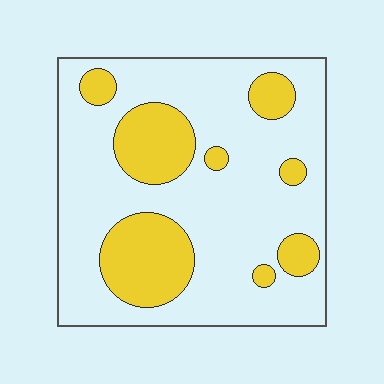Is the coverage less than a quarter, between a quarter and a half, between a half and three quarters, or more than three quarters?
Between a quarter and a half.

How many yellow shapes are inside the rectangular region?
8.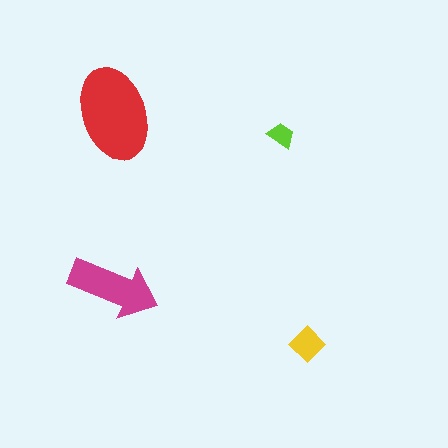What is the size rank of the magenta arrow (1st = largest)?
2nd.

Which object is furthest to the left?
The red ellipse is leftmost.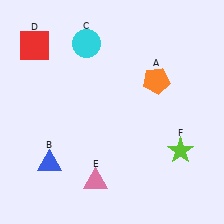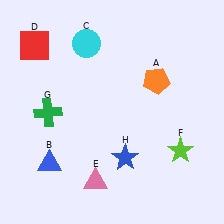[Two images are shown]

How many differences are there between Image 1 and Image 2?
There are 2 differences between the two images.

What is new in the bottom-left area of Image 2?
A green cross (G) was added in the bottom-left area of Image 2.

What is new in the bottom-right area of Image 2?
A blue star (H) was added in the bottom-right area of Image 2.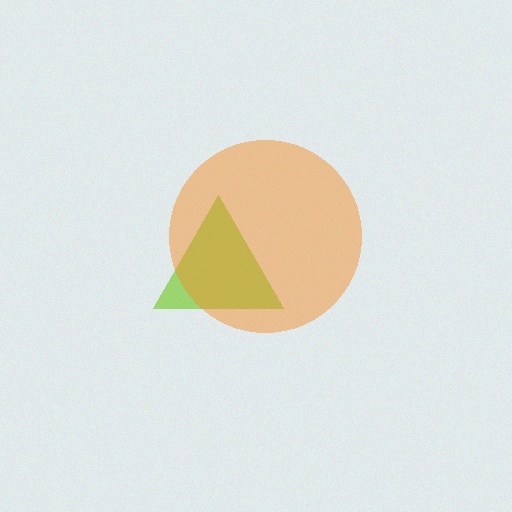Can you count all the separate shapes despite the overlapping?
Yes, there are 2 separate shapes.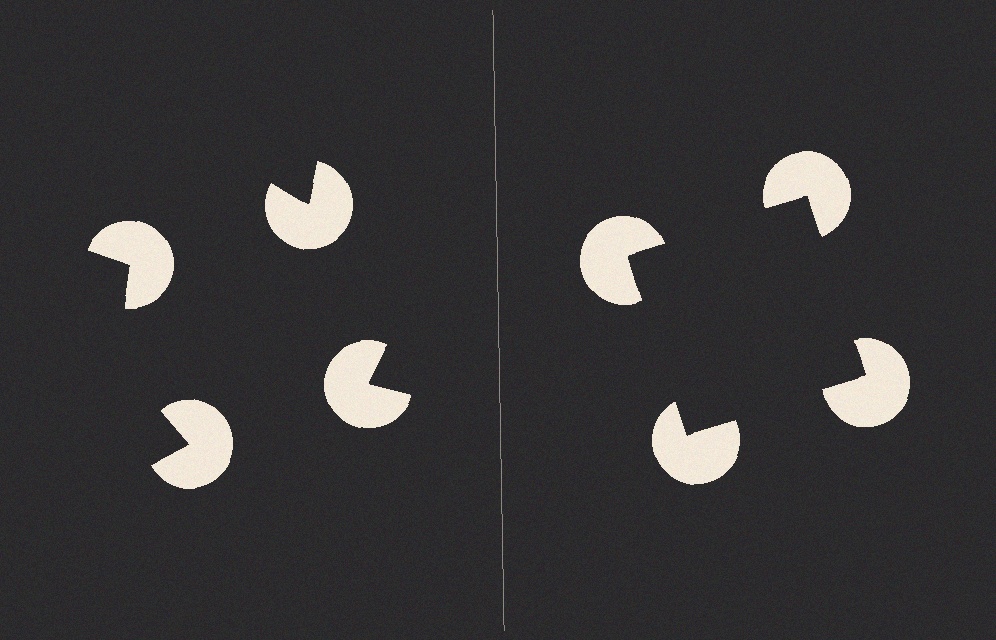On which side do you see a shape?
An illusory square appears on the right side. On the left side the wedge cuts are rotated, so no coherent shape forms.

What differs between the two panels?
The pac-man discs are positioned identically on both sides; only the wedge orientations differ. On the right they align to a square; on the left they are misaligned.